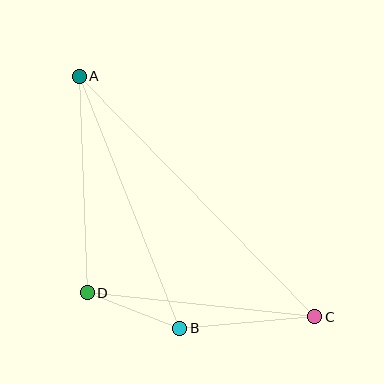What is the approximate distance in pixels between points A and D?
The distance between A and D is approximately 217 pixels.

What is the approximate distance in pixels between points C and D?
The distance between C and D is approximately 229 pixels.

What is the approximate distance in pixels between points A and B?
The distance between A and B is approximately 272 pixels.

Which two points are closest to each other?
Points B and D are closest to each other.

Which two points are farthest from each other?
Points A and C are farthest from each other.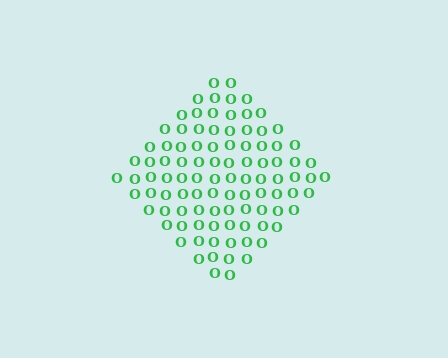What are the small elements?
The small elements are letter O's.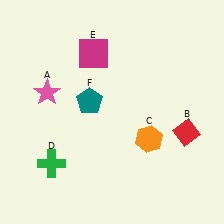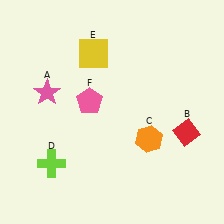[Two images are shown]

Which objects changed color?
D changed from green to lime. E changed from magenta to yellow. F changed from teal to pink.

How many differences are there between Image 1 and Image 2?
There are 3 differences between the two images.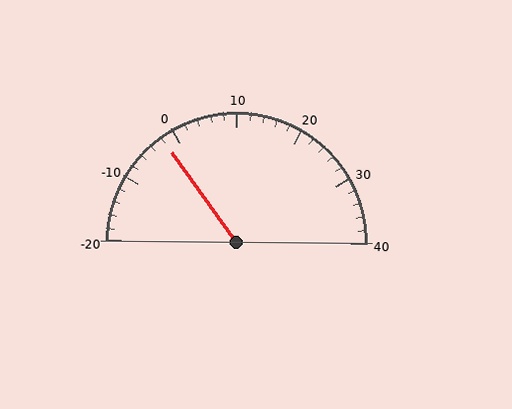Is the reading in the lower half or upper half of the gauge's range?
The reading is in the lower half of the range (-20 to 40).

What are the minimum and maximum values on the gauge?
The gauge ranges from -20 to 40.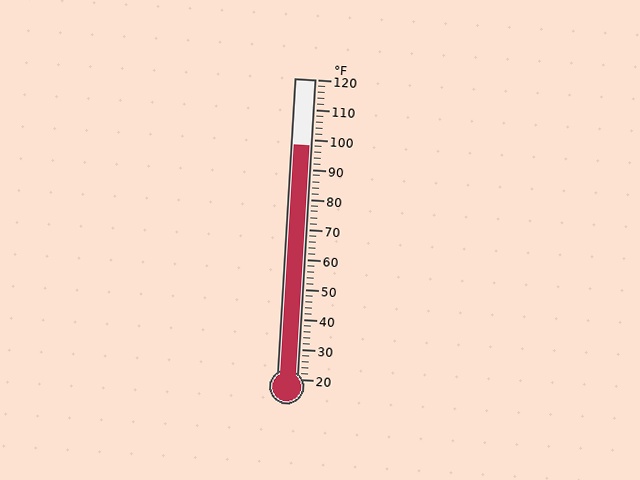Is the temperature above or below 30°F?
The temperature is above 30°F.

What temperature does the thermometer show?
The thermometer shows approximately 98°F.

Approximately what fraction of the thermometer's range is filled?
The thermometer is filled to approximately 80% of its range.